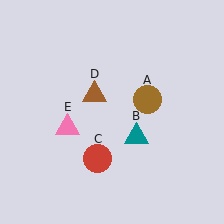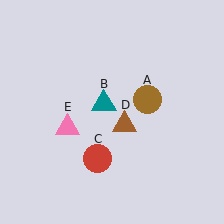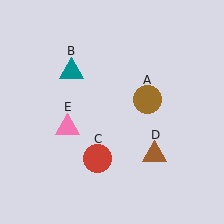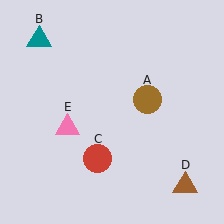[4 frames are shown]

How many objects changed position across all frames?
2 objects changed position: teal triangle (object B), brown triangle (object D).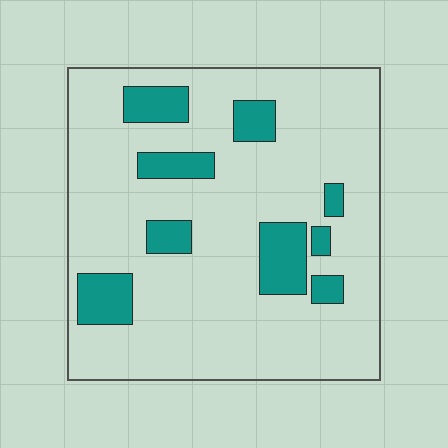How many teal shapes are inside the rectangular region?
9.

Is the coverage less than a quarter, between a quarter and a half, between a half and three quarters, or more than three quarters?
Less than a quarter.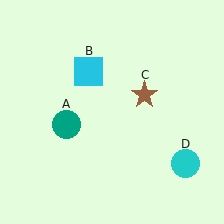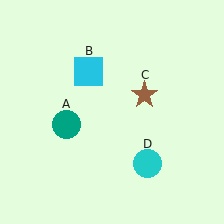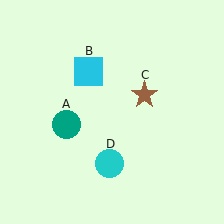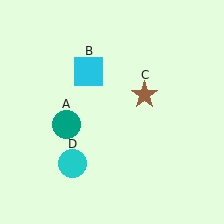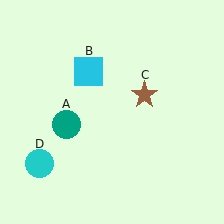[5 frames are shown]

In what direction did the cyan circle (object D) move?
The cyan circle (object D) moved left.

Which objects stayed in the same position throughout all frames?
Teal circle (object A) and cyan square (object B) and brown star (object C) remained stationary.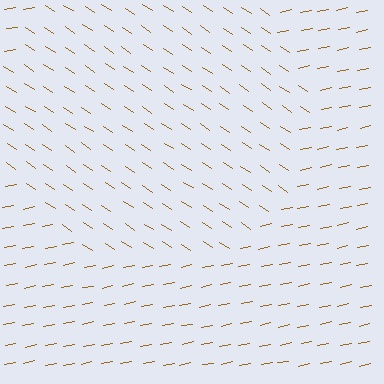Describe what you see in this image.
The image is filled with small brown line segments. A circle region in the image has lines oriented differently from the surrounding lines, creating a visible texture boundary.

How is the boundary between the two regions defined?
The boundary is defined purely by a change in line orientation (approximately 45 degrees difference). All lines are the same color and thickness.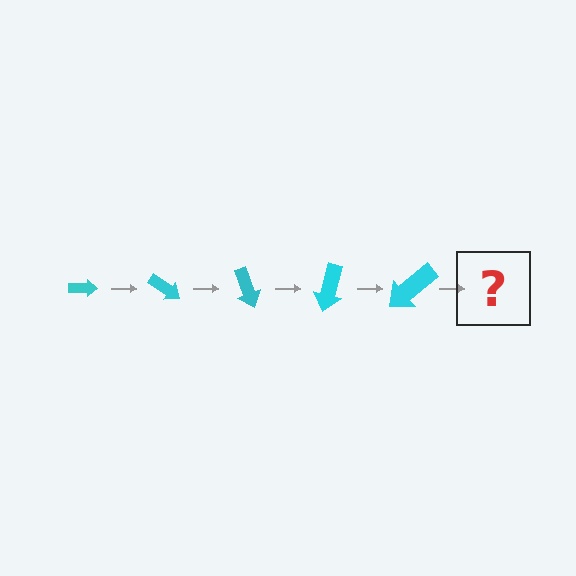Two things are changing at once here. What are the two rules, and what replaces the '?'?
The two rules are that the arrow grows larger each step and it rotates 35 degrees each step. The '?' should be an arrow, larger than the previous one and rotated 175 degrees from the start.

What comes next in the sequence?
The next element should be an arrow, larger than the previous one and rotated 175 degrees from the start.